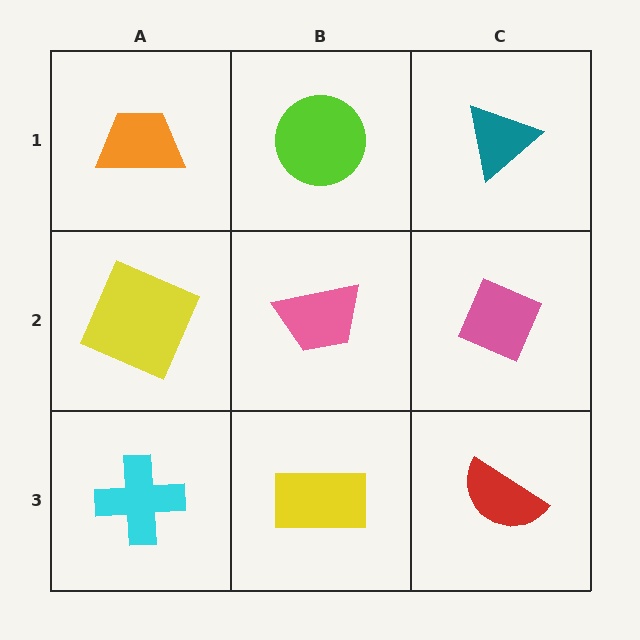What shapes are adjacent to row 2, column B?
A lime circle (row 1, column B), a yellow rectangle (row 3, column B), a yellow square (row 2, column A), a pink diamond (row 2, column C).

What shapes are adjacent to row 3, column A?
A yellow square (row 2, column A), a yellow rectangle (row 3, column B).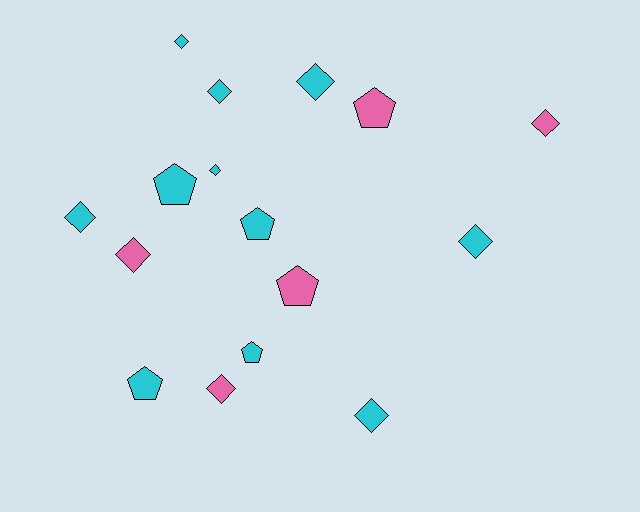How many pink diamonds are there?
There are 3 pink diamonds.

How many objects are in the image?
There are 16 objects.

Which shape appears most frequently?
Diamond, with 10 objects.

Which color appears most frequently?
Cyan, with 11 objects.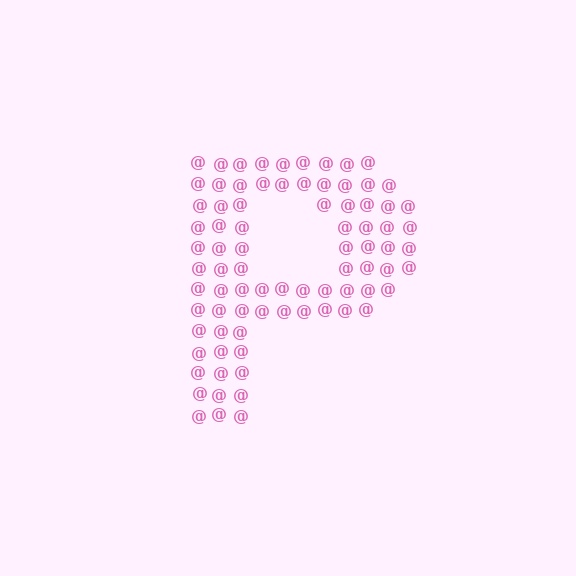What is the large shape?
The large shape is the letter P.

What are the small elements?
The small elements are at signs.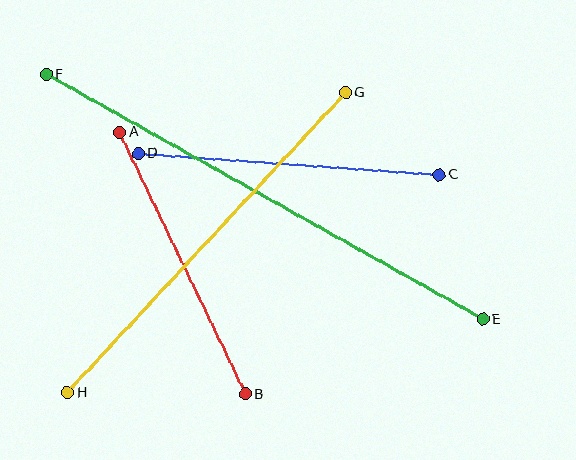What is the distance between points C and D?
The distance is approximately 302 pixels.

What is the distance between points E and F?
The distance is approximately 500 pixels.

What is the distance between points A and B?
The distance is approximately 290 pixels.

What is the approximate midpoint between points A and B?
The midpoint is at approximately (182, 263) pixels.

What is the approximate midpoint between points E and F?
The midpoint is at approximately (265, 197) pixels.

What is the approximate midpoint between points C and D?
The midpoint is at approximately (289, 164) pixels.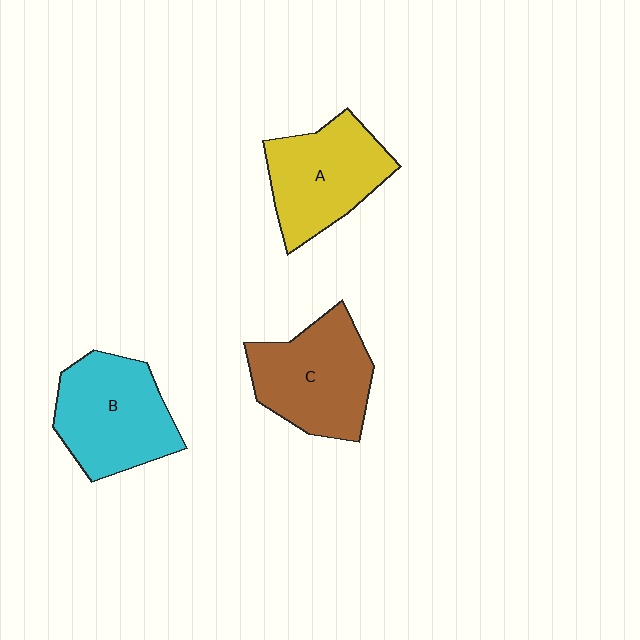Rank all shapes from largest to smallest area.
From largest to smallest: B (cyan), C (brown), A (yellow).